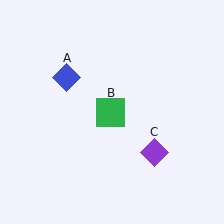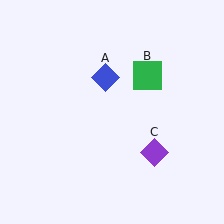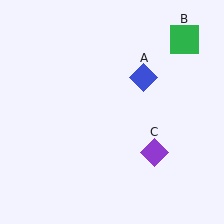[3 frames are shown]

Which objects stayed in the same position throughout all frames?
Purple diamond (object C) remained stationary.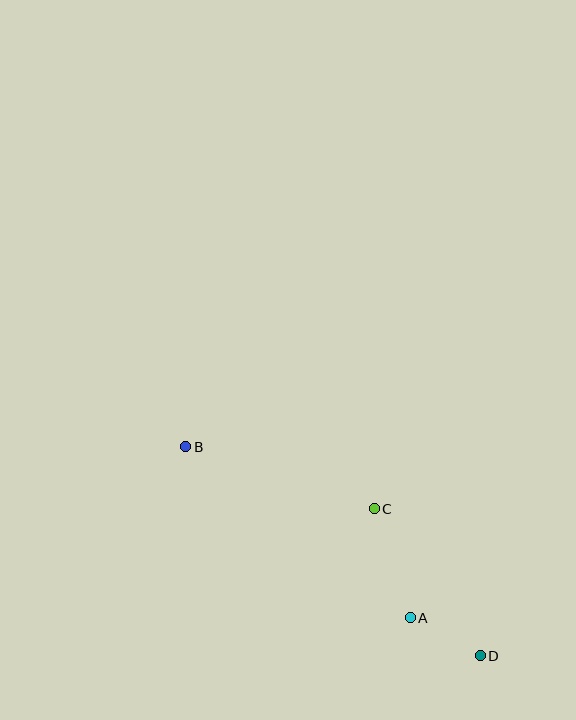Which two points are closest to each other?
Points A and D are closest to each other.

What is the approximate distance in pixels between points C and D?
The distance between C and D is approximately 181 pixels.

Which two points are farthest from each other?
Points B and D are farthest from each other.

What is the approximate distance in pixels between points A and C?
The distance between A and C is approximately 115 pixels.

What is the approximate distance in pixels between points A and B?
The distance between A and B is approximately 282 pixels.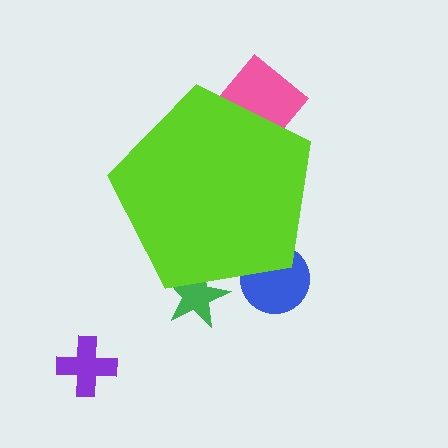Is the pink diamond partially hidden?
Yes, the pink diamond is partially hidden behind the lime pentagon.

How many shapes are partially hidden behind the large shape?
3 shapes are partially hidden.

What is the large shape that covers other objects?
A lime pentagon.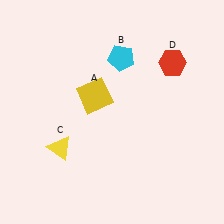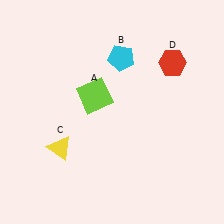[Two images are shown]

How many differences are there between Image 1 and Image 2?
There is 1 difference between the two images.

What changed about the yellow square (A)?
In Image 1, A is yellow. In Image 2, it changed to lime.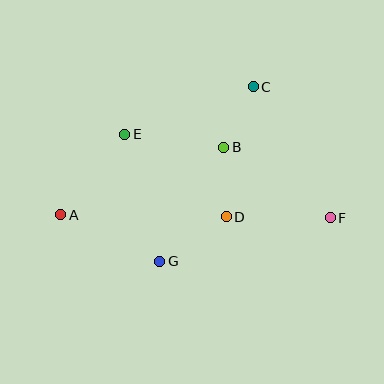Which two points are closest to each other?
Points B and C are closest to each other.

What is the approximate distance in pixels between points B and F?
The distance between B and F is approximately 128 pixels.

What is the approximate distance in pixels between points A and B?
The distance between A and B is approximately 177 pixels.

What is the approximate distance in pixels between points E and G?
The distance between E and G is approximately 132 pixels.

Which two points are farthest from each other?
Points A and F are farthest from each other.